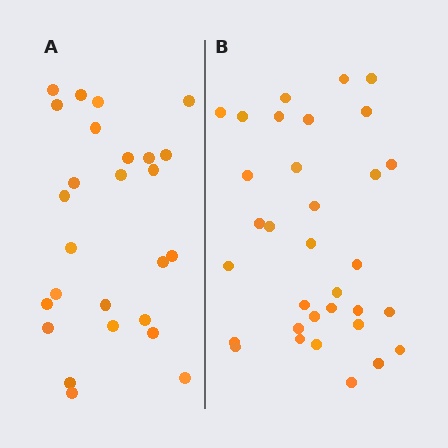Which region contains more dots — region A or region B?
Region B (the right region) has more dots.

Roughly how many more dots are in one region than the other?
Region B has roughly 8 or so more dots than region A.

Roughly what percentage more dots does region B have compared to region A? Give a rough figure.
About 25% more.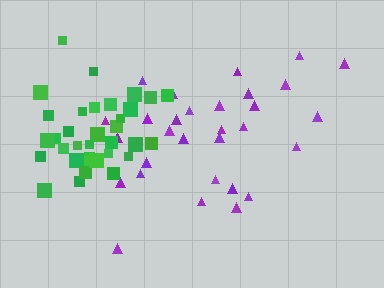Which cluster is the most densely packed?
Green.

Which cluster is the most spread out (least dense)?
Purple.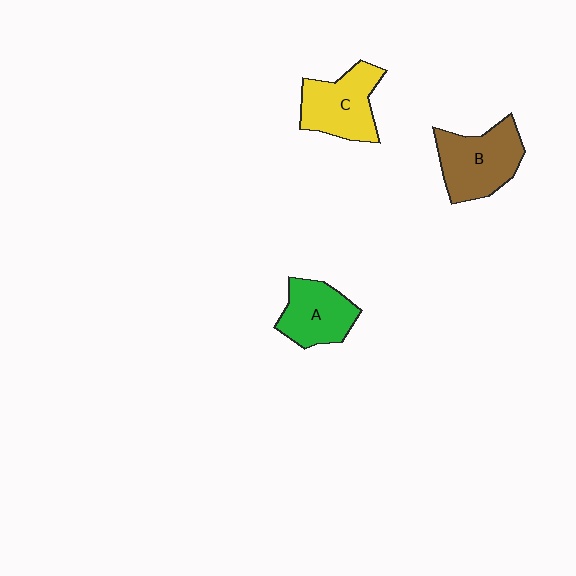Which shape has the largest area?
Shape B (brown).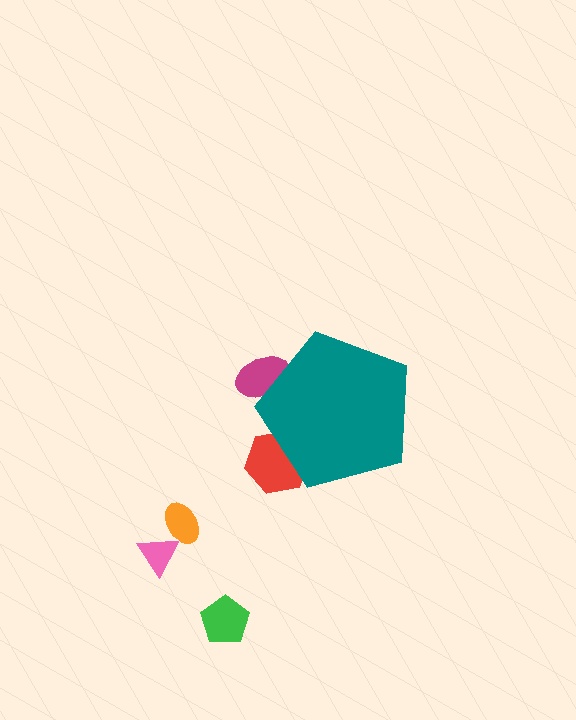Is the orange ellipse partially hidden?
No, the orange ellipse is fully visible.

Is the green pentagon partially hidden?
No, the green pentagon is fully visible.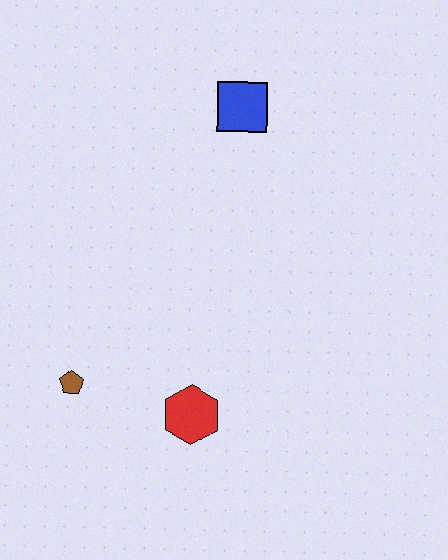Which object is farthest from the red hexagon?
The blue square is farthest from the red hexagon.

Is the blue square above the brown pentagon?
Yes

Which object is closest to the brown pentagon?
The red hexagon is closest to the brown pentagon.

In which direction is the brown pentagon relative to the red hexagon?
The brown pentagon is to the left of the red hexagon.